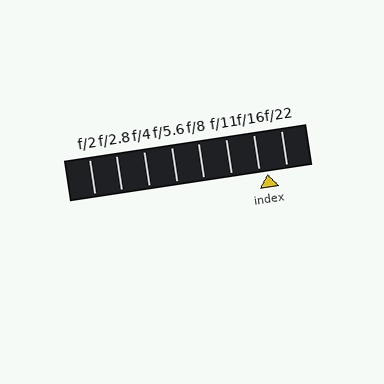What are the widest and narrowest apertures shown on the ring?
The widest aperture shown is f/2 and the narrowest is f/22.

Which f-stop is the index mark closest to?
The index mark is closest to f/16.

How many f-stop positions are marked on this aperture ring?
There are 8 f-stop positions marked.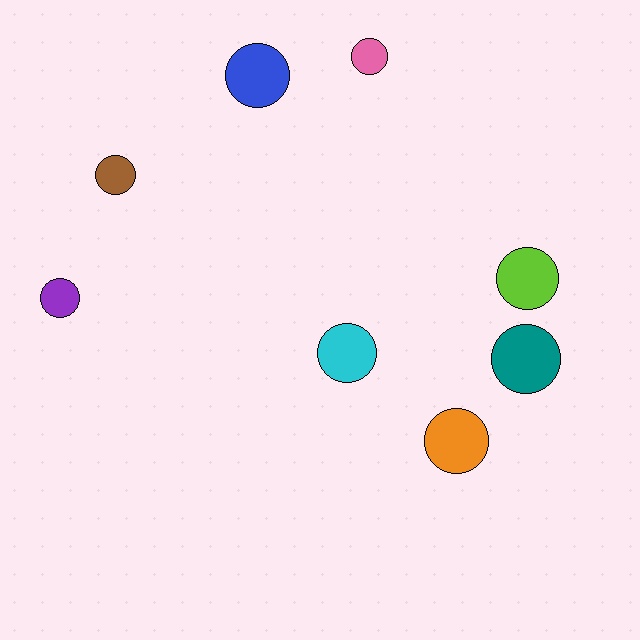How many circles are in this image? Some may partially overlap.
There are 8 circles.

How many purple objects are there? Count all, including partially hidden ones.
There is 1 purple object.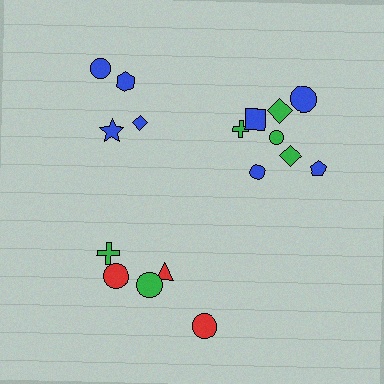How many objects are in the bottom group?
There are 5 objects.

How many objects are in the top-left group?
There are 4 objects.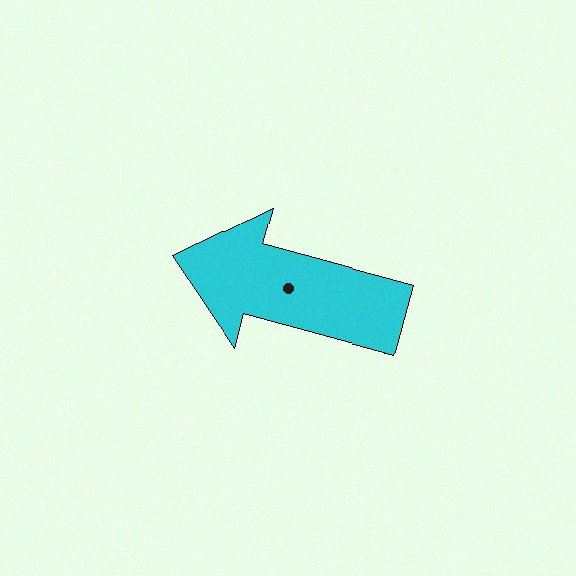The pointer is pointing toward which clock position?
Roughly 10 o'clock.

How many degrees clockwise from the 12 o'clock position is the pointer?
Approximately 285 degrees.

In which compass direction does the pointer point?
West.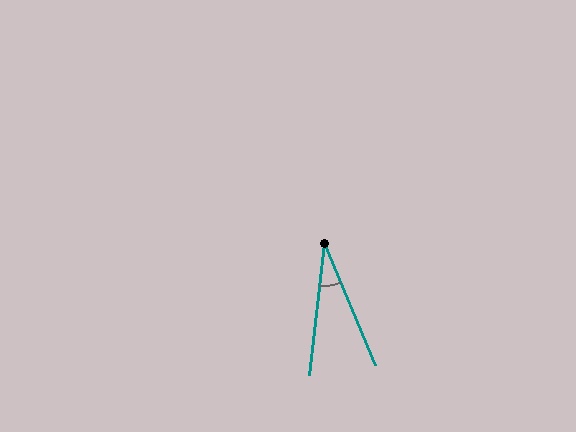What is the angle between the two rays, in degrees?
Approximately 29 degrees.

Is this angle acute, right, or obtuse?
It is acute.